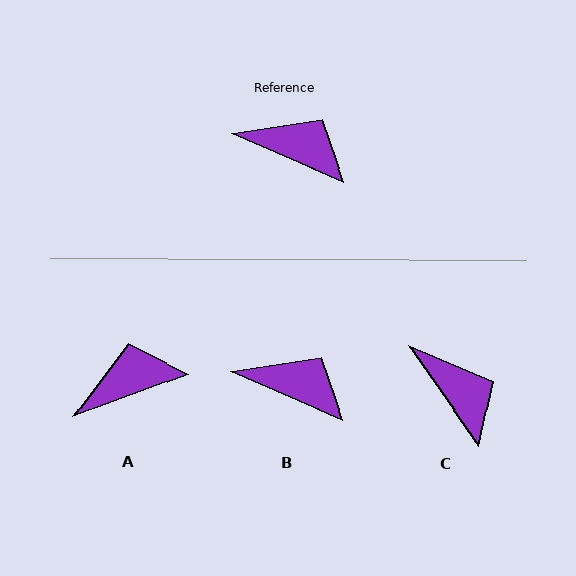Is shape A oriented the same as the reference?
No, it is off by about 44 degrees.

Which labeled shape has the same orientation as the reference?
B.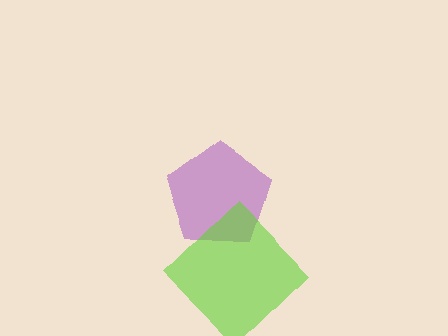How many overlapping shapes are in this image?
There are 2 overlapping shapes in the image.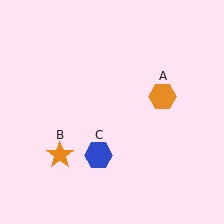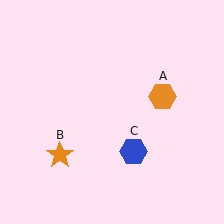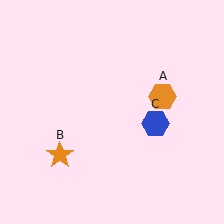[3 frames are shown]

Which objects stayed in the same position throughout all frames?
Orange hexagon (object A) and orange star (object B) remained stationary.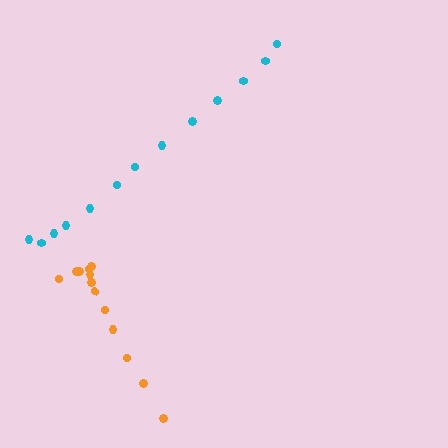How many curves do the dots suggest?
There are 2 distinct paths.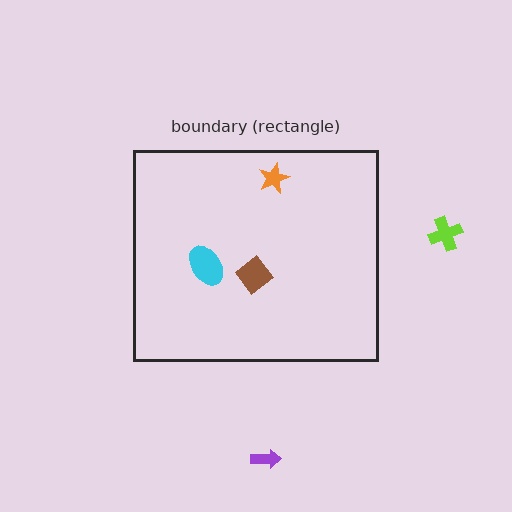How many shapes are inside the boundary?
3 inside, 2 outside.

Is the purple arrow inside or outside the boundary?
Outside.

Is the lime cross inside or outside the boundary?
Outside.